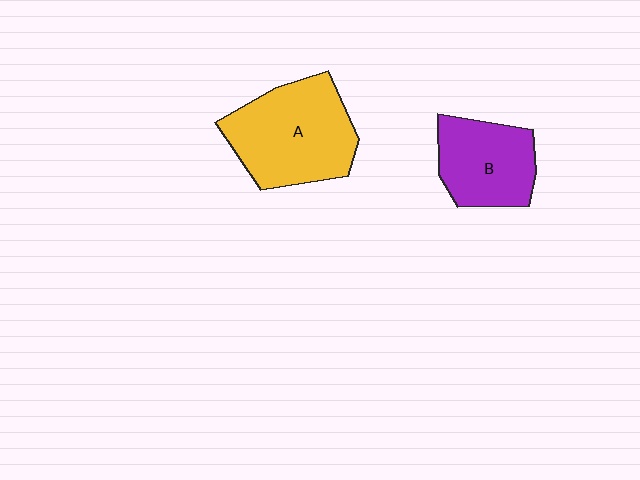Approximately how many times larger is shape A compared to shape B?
Approximately 1.4 times.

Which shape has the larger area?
Shape A (yellow).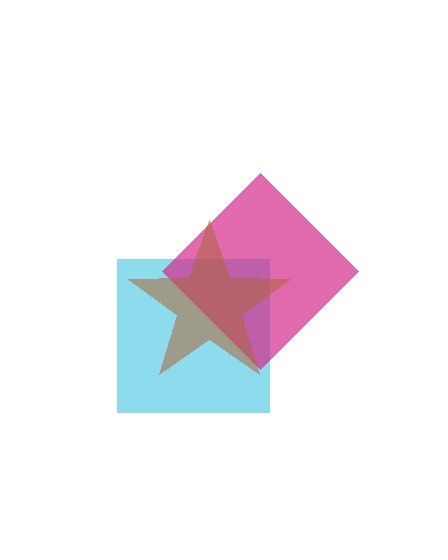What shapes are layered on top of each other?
The layered shapes are: a cyan square, a magenta diamond, a brown star.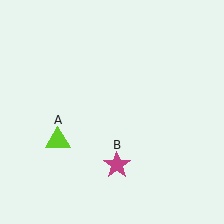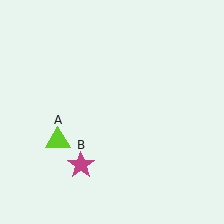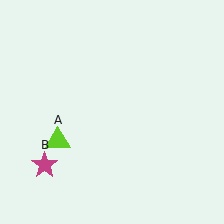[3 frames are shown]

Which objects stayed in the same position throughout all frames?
Lime triangle (object A) remained stationary.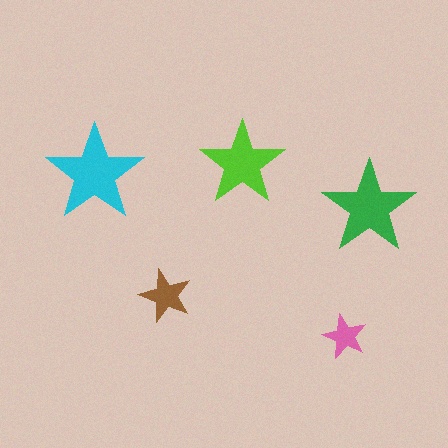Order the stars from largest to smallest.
the cyan one, the green one, the lime one, the brown one, the pink one.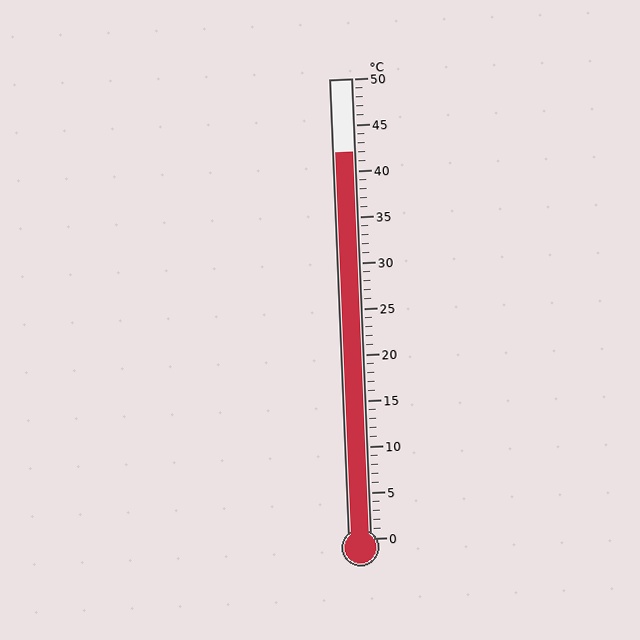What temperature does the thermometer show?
The thermometer shows approximately 42°C.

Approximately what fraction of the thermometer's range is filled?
The thermometer is filled to approximately 85% of its range.